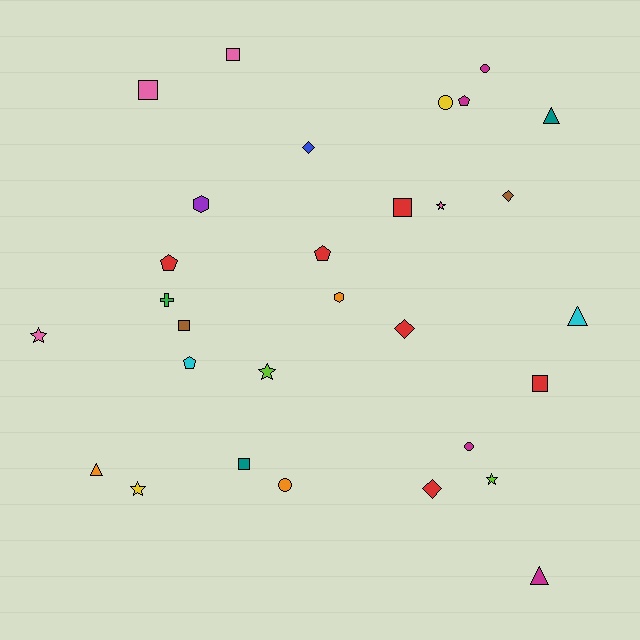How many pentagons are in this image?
There are 4 pentagons.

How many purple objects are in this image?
There is 1 purple object.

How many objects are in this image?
There are 30 objects.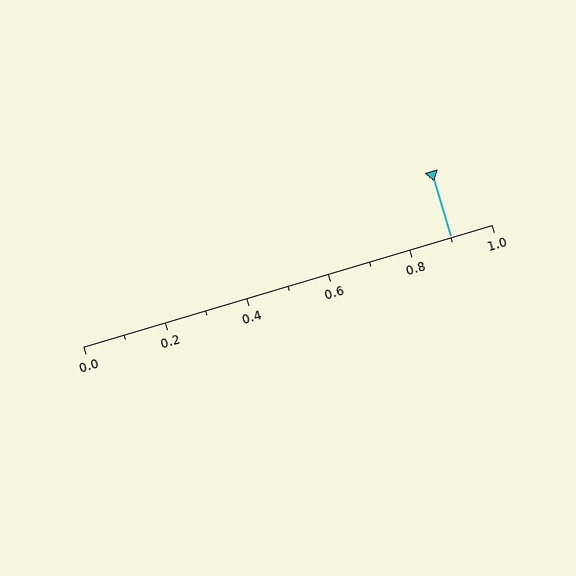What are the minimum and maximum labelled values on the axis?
The axis runs from 0.0 to 1.0.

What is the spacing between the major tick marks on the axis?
The major ticks are spaced 0.2 apart.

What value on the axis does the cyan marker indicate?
The marker indicates approximately 0.9.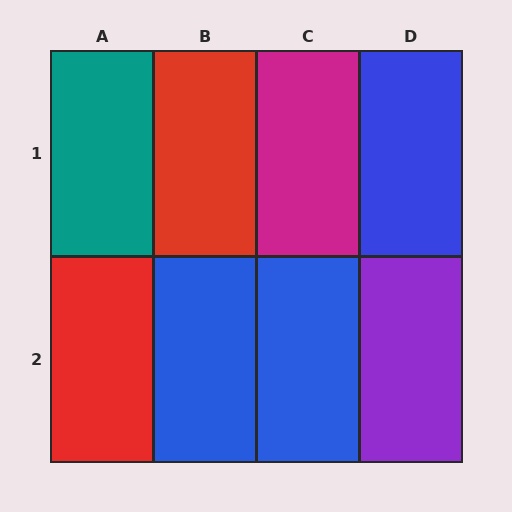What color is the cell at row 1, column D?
Blue.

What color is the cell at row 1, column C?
Magenta.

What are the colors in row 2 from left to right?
Red, blue, blue, purple.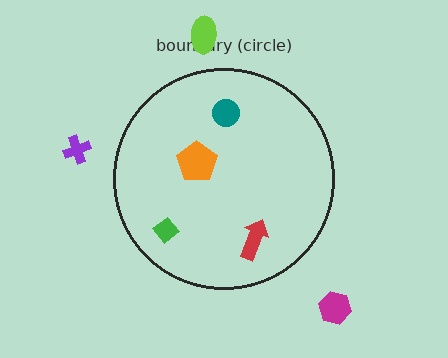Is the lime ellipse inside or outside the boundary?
Outside.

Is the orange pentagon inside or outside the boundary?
Inside.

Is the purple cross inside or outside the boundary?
Outside.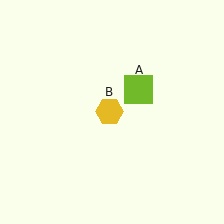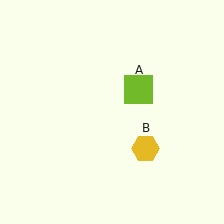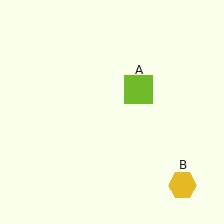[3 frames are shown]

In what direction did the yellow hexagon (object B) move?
The yellow hexagon (object B) moved down and to the right.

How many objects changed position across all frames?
1 object changed position: yellow hexagon (object B).